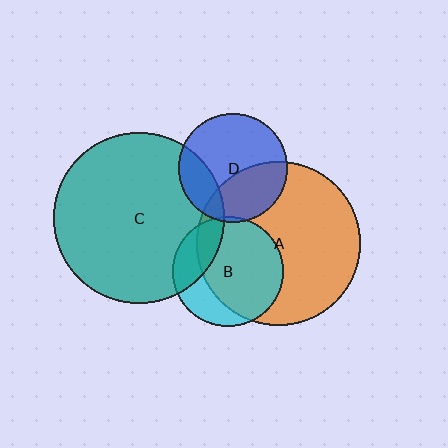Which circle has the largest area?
Circle C (teal).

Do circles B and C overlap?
Yes.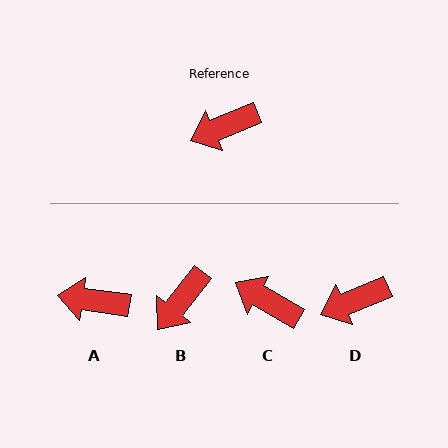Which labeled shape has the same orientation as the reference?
D.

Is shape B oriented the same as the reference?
No, it is off by about 29 degrees.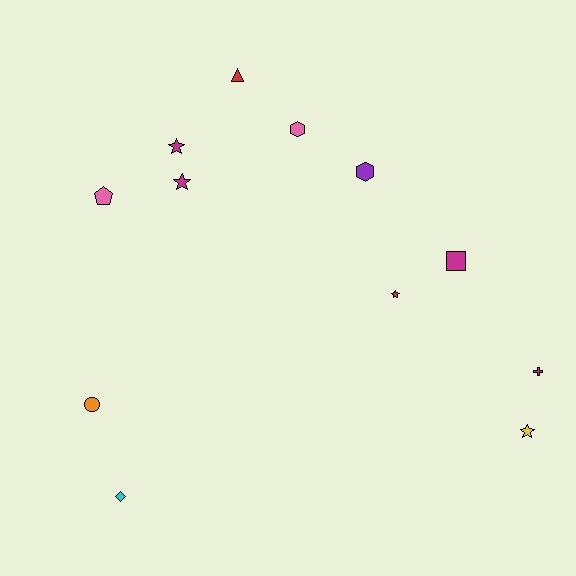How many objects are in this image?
There are 12 objects.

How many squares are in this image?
There is 1 square.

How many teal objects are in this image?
There are no teal objects.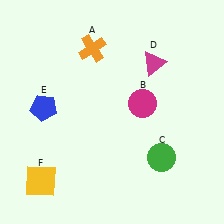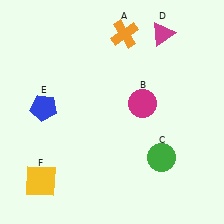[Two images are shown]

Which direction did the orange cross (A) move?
The orange cross (A) moved right.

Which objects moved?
The objects that moved are: the orange cross (A), the magenta triangle (D).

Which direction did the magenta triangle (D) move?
The magenta triangle (D) moved up.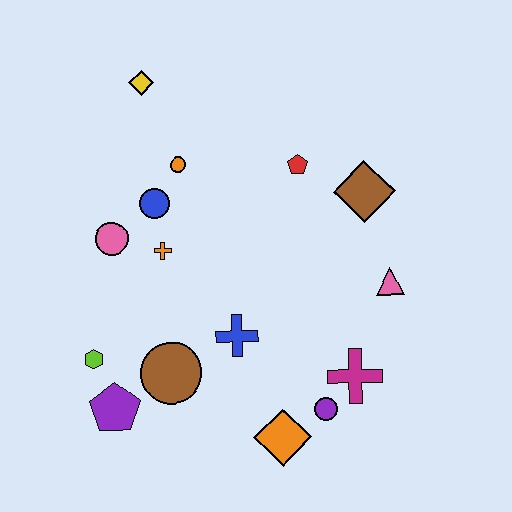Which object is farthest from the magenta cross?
The yellow diamond is farthest from the magenta cross.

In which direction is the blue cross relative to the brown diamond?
The blue cross is below the brown diamond.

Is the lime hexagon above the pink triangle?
No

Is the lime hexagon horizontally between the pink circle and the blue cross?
No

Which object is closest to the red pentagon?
The brown diamond is closest to the red pentagon.